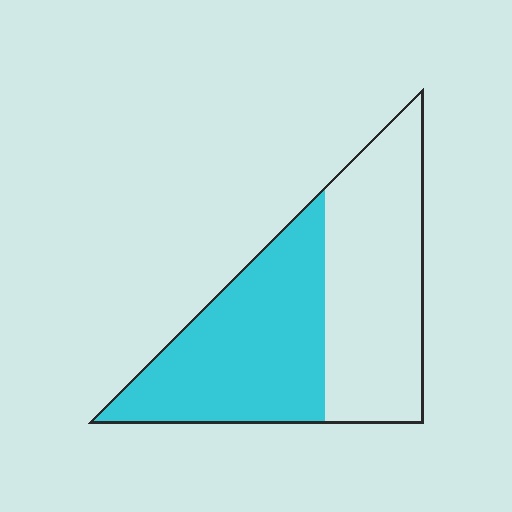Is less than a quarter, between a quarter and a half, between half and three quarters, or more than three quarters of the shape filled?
Between a quarter and a half.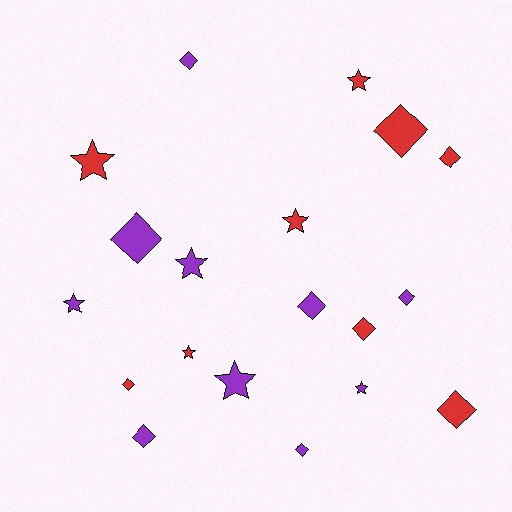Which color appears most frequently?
Purple, with 10 objects.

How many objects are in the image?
There are 19 objects.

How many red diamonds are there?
There are 5 red diamonds.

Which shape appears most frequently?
Diamond, with 11 objects.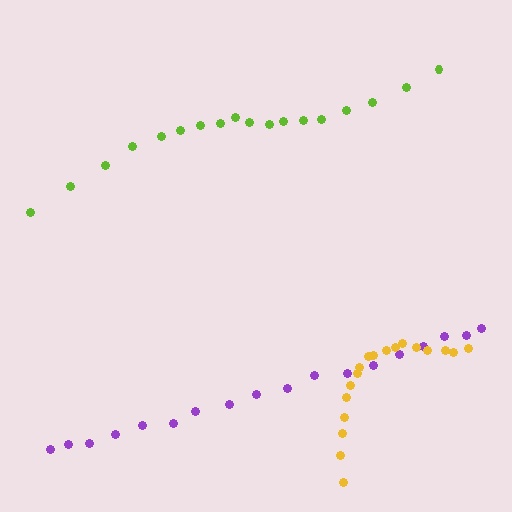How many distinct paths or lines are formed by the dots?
There are 3 distinct paths.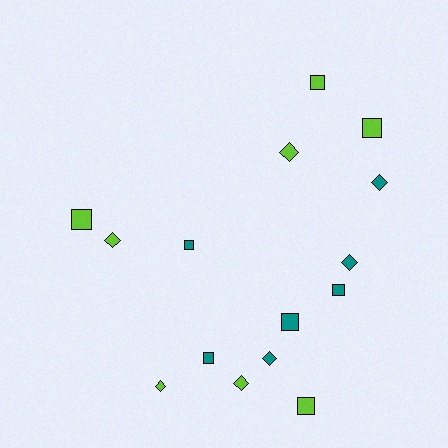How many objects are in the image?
There are 15 objects.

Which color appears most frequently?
Lime, with 8 objects.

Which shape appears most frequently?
Square, with 8 objects.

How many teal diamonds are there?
There are 3 teal diamonds.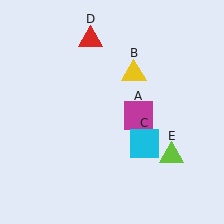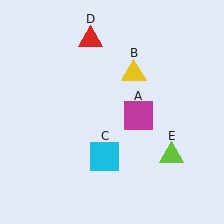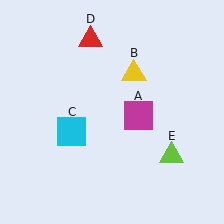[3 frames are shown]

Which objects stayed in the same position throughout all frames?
Magenta square (object A) and yellow triangle (object B) and red triangle (object D) and lime triangle (object E) remained stationary.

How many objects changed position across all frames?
1 object changed position: cyan square (object C).